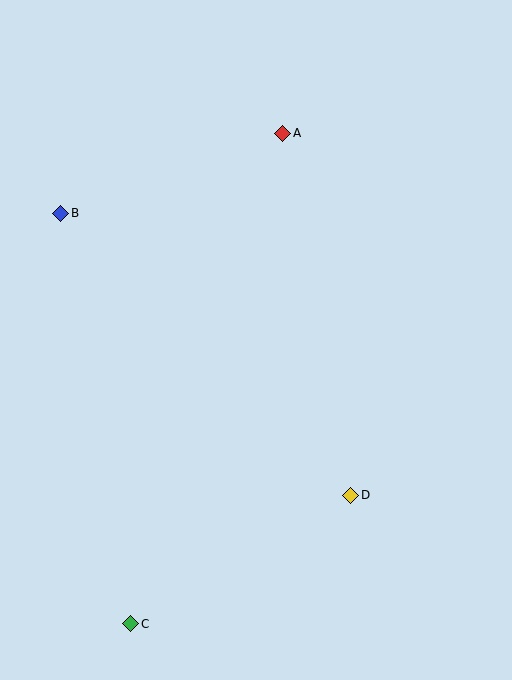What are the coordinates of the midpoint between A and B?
The midpoint between A and B is at (172, 173).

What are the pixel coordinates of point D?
Point D is at (351, 495).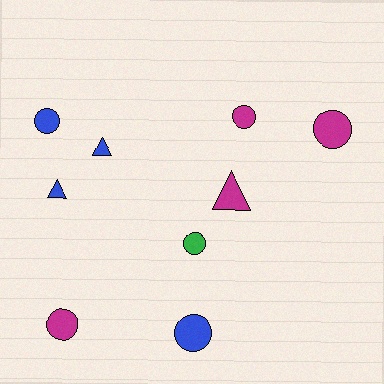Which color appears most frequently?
Magenta, with 4 objects.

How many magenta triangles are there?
There is 1 magenta triangle.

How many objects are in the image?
There are 9 objects.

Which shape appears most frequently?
Circle, with 6 objects.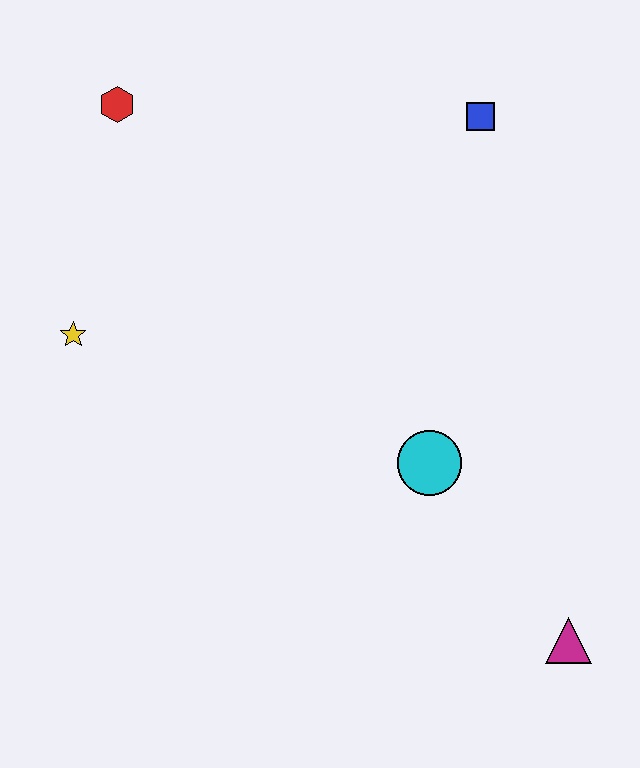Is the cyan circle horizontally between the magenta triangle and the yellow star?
Yes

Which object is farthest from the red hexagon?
The magenta triangle is farthest from the red hexagon.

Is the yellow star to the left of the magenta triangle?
Yes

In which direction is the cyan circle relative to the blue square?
The cyan circle is below the blue square.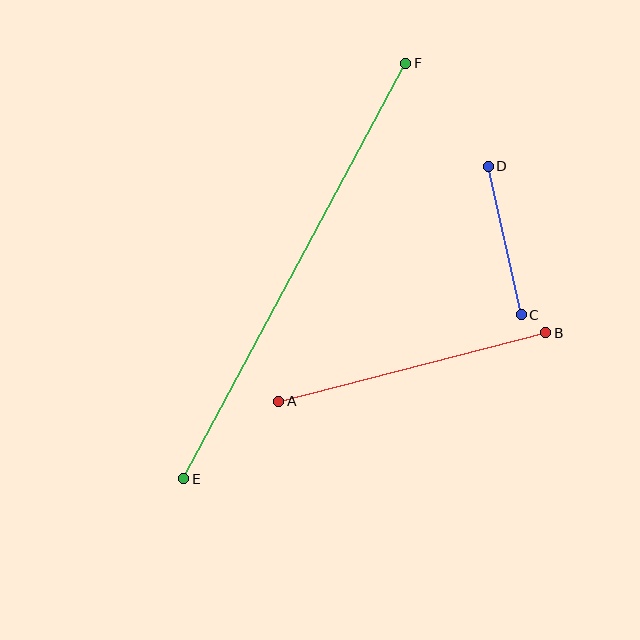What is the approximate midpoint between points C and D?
The midpoint is at approximately (505, 240) pixels.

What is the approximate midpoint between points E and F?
The midpoint is at approximately (295, 271) pixels.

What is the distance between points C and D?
The distance is approximately 152 pixels.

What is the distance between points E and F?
The distance is approximately 471 pixels.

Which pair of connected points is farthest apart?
Points E and F are farthest apart.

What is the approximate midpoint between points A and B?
The midpoint is at approximately (412, 367) pixels.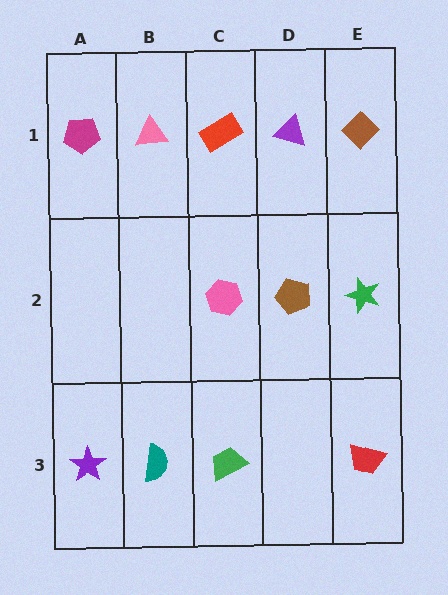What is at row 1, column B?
A pink triangle.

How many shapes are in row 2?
3 shapes.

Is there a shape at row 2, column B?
No, that cell is empty.